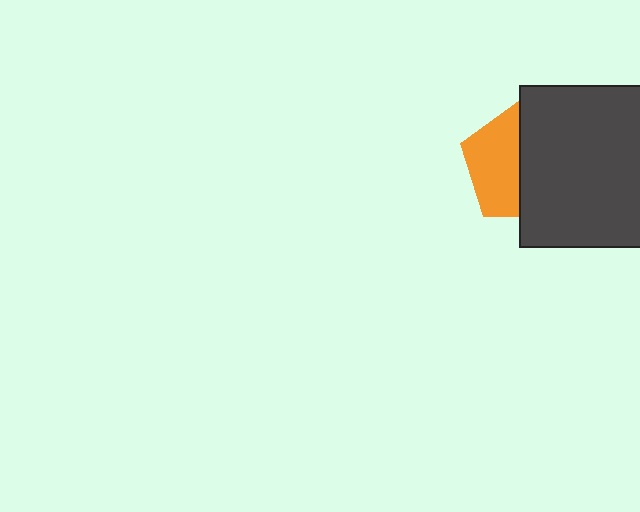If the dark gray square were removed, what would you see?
You would see the complete orange pentagon.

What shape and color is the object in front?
The object in front is a dark gray square.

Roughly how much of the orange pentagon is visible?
About half of it is visible (roughly 47%).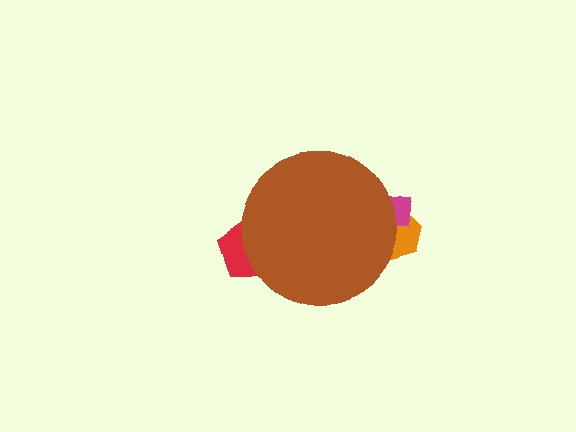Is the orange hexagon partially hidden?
Yes, the orange hexagon is partially hidden behind the brown circle.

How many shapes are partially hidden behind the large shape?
3 shapes are partially hidden.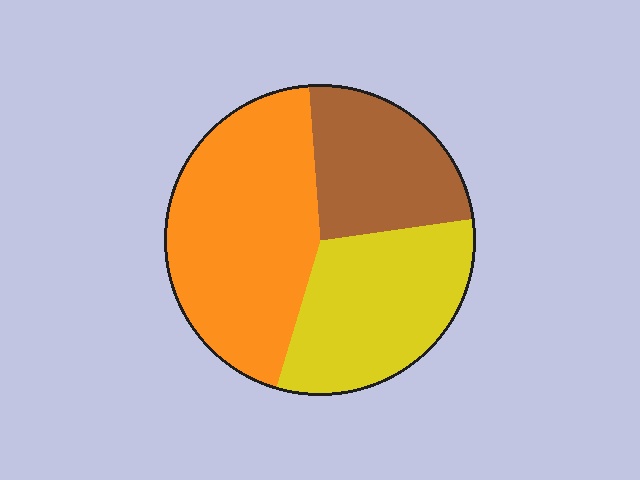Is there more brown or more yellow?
Yellow.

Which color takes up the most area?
Orange, at roughly 45%.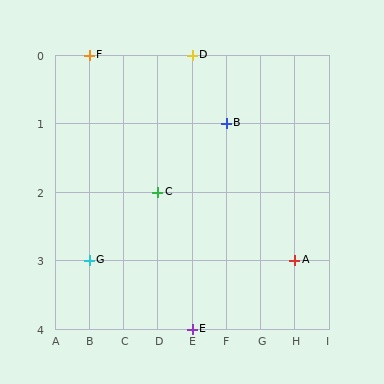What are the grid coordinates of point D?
Point D is at grid coordinates (E, 0).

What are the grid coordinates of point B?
Point B is at grid coordinates (F, 1).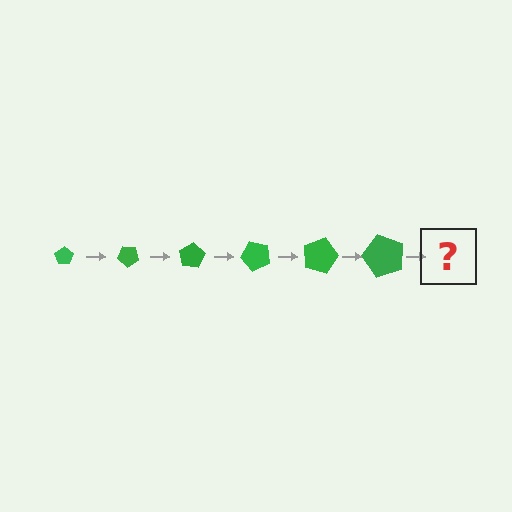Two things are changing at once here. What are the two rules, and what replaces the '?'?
The two rules are that the pentagon grows larger each step and it rotates 40 degrees each step. The '?' should be a pentagon, larger than the previous one and rotated 240 degrees from the start.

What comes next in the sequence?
The next element should be a pentagon, larger than the previous one and rotated 240 degrees from the start.